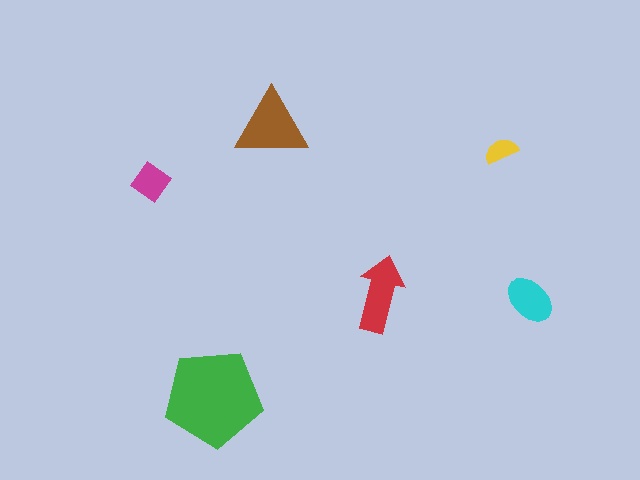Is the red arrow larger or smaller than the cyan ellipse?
Larger.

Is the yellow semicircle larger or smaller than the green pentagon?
Smaller.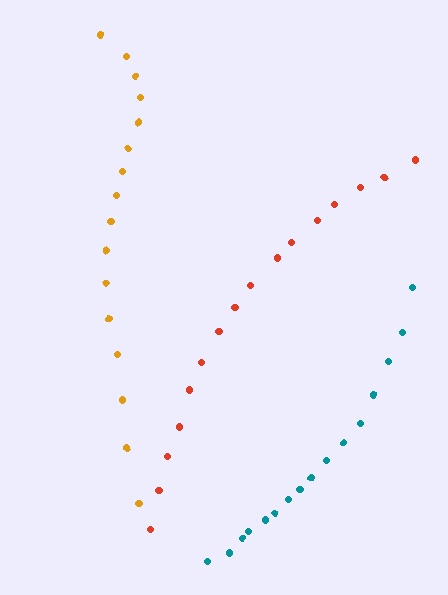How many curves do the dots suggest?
There are 3 distinct paths.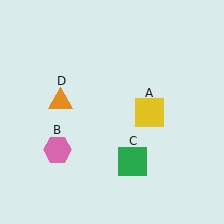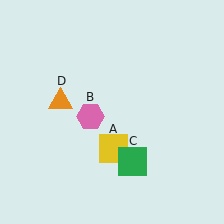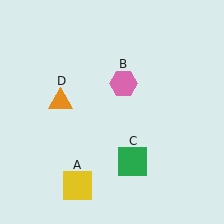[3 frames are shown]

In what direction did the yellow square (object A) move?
The yellow square (object A) moved down and to the left.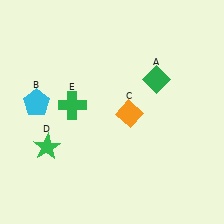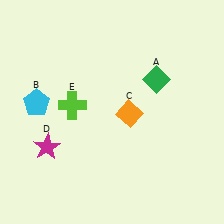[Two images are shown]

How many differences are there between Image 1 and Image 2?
There are 2 differences between the two images.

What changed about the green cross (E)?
In Image 1, E is green. In Image 2, it changed to lime.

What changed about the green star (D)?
In Image 1, D is green. In Image 2, it changed to magenta.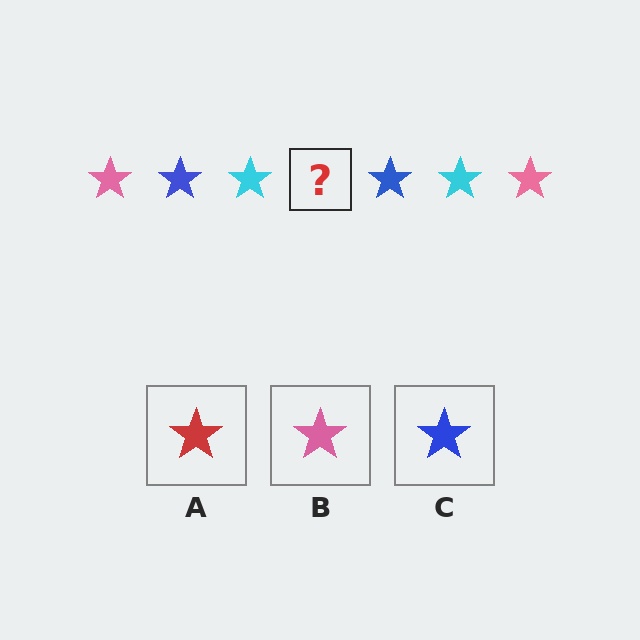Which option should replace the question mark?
Option B.